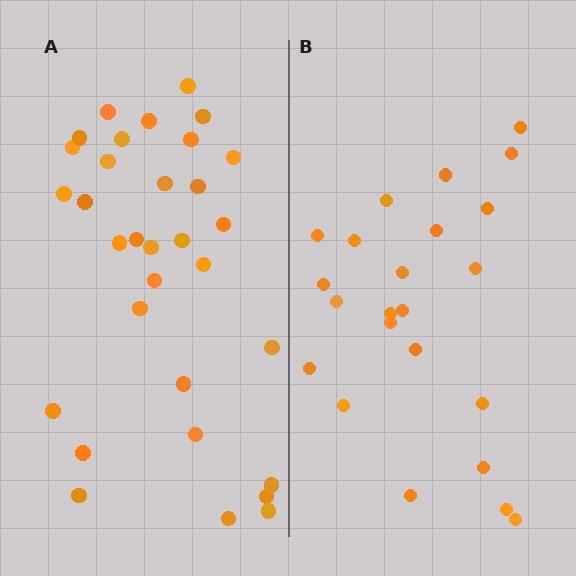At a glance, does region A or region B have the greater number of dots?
Region A (the left region) has more dots.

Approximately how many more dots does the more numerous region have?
Region A has roughly 8 or so more dots than region B.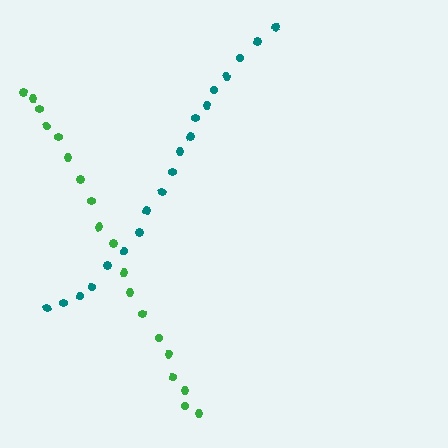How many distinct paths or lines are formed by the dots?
There are 2 distinct paths.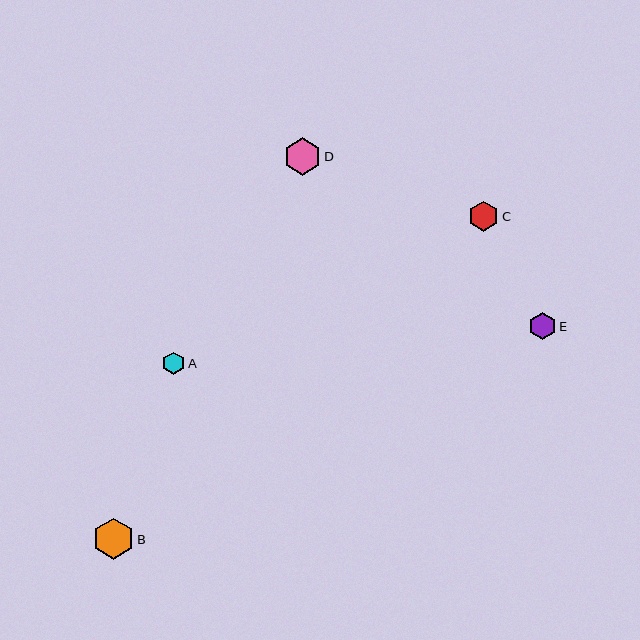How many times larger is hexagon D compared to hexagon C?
Hexagon D is approximately 1.3 times the size of hexagon C.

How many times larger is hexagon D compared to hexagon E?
Hexagon D is approximately 1.3 times the size of hexagon E.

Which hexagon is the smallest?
Hexagon A is the smallest with a size of approximately 22 pixels.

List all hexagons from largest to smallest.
From largest to smallest: B, D, C, E, A.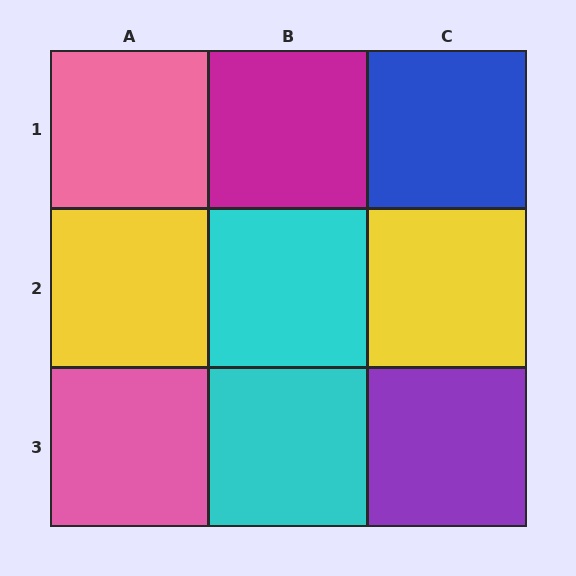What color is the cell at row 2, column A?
Yellow.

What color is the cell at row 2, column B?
Cyan.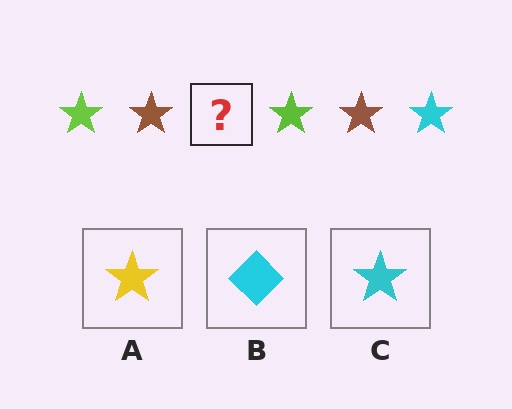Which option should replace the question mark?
Option C.